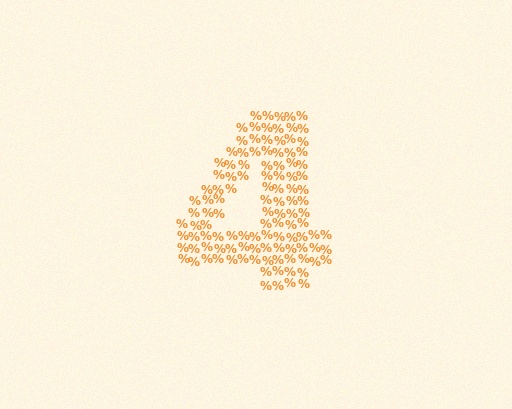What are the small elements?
The small elements are percent signs.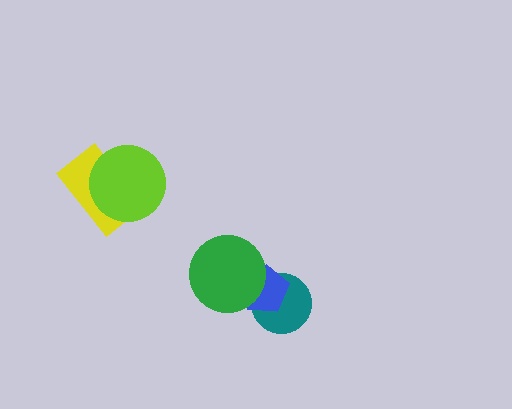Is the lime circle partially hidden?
No, no other shape covers it.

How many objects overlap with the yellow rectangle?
1 object overlaps with the yellow rectangle.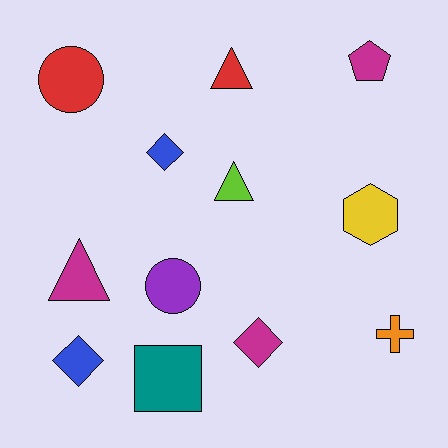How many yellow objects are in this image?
There is 1 yellow object.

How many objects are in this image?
There are 12 objects.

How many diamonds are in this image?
There are 3 diamonds.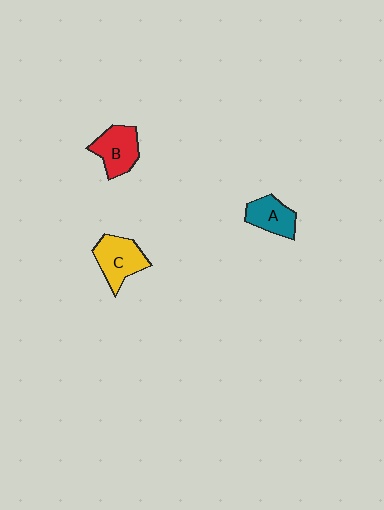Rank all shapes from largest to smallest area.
From largest to smallest: C (yellow), B (red), A (teal).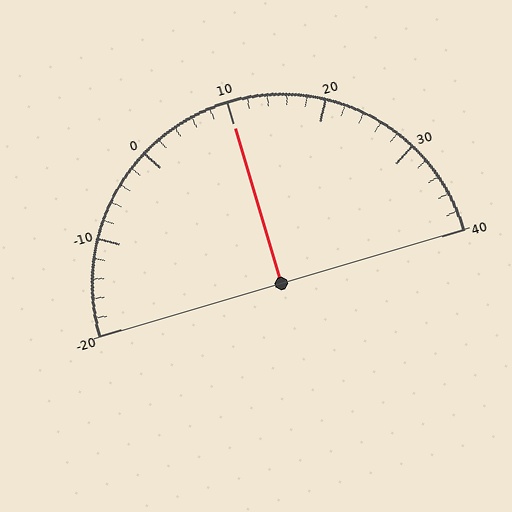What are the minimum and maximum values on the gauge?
The gauge ranges from -20 to 40.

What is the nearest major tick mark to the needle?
The nearest major tick mark is 10.